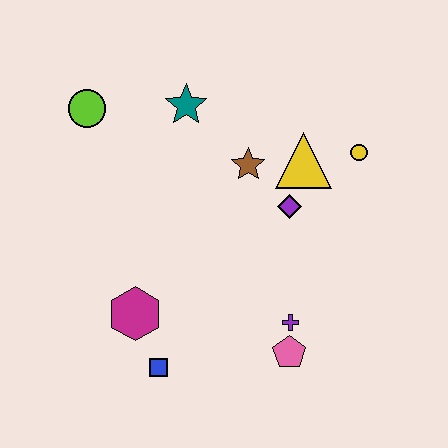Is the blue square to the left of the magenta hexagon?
No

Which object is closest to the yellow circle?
The yellow triangle is closest to the yellow circle.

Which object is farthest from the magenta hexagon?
The yellow circle is farthest from the magenta hexagon.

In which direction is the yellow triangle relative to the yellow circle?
The yellow triangle is to the left of the yellow circle.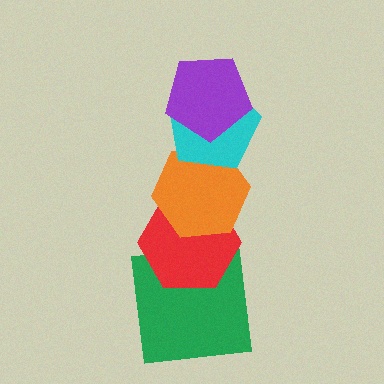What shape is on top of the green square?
The red hexagon is on top of the green square.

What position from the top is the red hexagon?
The red hexagon is 4th from the top.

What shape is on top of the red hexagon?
The orange hexagon is on top of the red hexagon.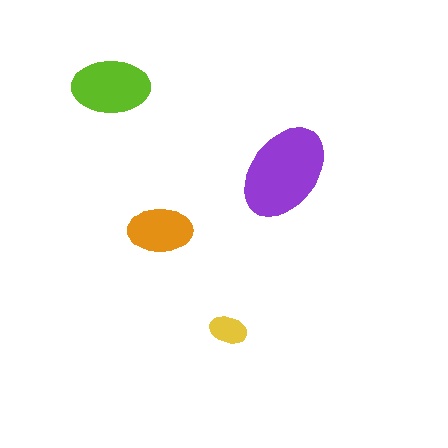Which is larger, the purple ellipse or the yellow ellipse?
The purple one.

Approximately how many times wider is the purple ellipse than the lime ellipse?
About 1.5 times wider.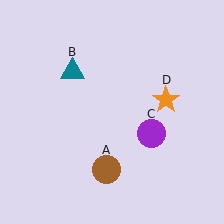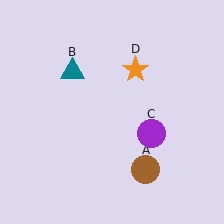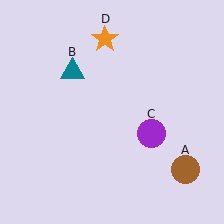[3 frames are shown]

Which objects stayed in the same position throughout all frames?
Teal triangle (object B) and purple circle (object C) remained stationary.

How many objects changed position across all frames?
2 objects changed position: brown circle (object A), orange star (object D).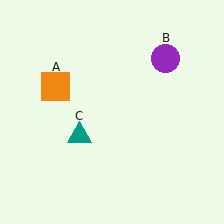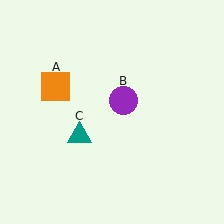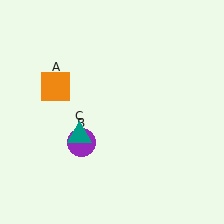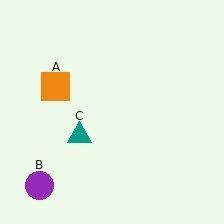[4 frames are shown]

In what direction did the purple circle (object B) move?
The purple circle (object B) moved down and to the left.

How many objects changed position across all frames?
1 object changed position: purple circle (object B).